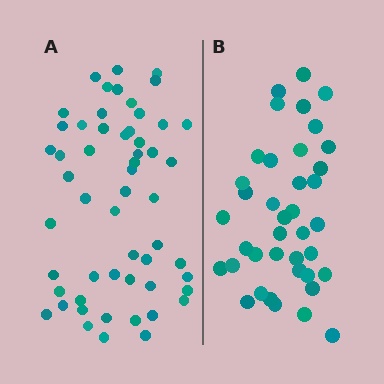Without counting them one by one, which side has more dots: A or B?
Region A (the left region) has more dots.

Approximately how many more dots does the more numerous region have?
Region A has approximately 15 more dots than region B.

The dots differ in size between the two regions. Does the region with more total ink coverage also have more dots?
No. Region B has more total ink coverage because its dots are larger, but region A actually contains more individual dots. Total area can be misleading — the number of items is what matters here.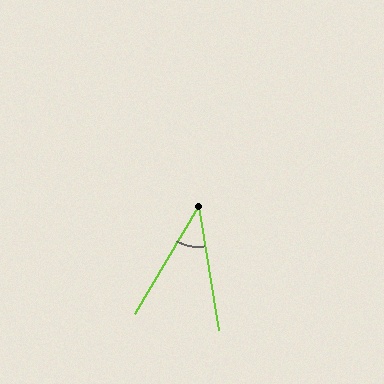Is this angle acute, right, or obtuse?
It is acute.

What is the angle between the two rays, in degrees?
Approximately 40 degrees.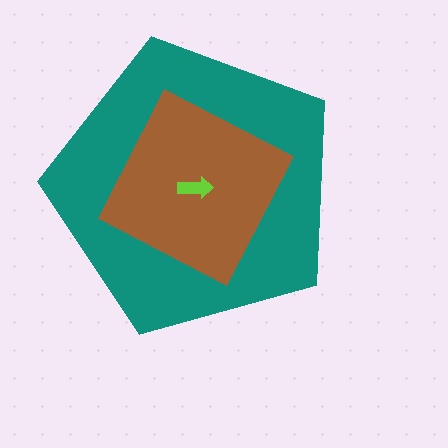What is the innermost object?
The lime arrow.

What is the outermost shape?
The teal pentagon.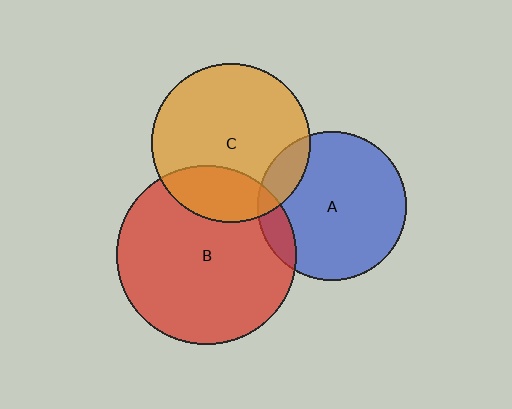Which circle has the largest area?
Circle B (red).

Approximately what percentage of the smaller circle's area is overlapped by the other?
Approximately 10%.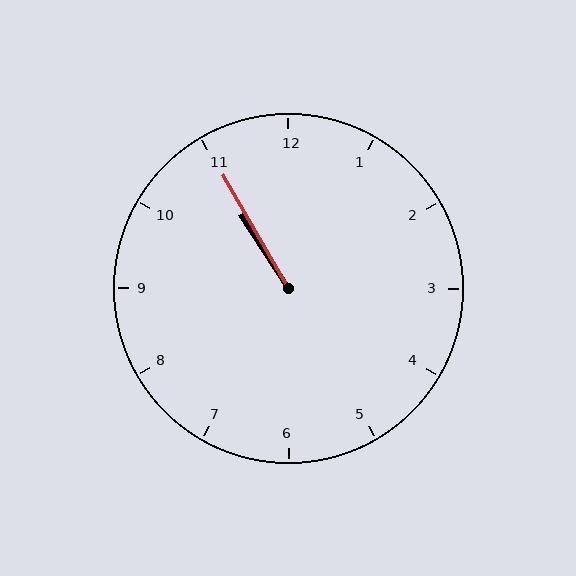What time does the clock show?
10:55.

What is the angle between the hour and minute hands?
Approximately 2 degrees.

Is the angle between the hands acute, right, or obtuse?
It is acute.